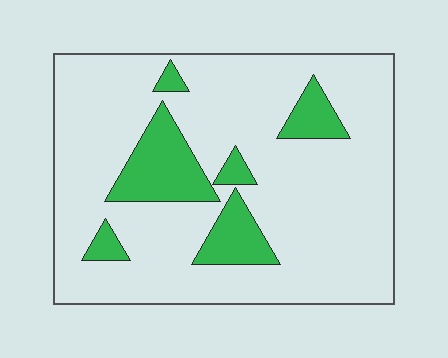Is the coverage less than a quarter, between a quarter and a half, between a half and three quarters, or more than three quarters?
Less than a quarter.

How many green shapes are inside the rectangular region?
6.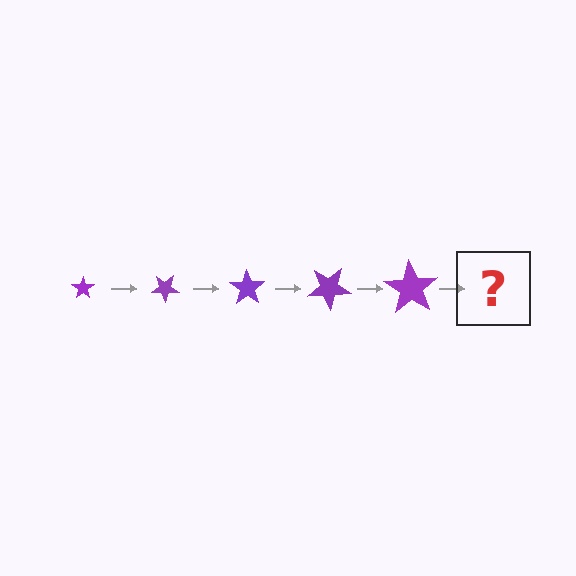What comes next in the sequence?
The next element should be a star, larger than the previous one and rotated 175 degrees from the start.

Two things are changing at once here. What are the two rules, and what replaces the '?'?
The two rules are that the star grows larger each step and it rotates 35 degrees each step. The '?' should be a star, larger than the previous one and rotated 175 degrees from the start.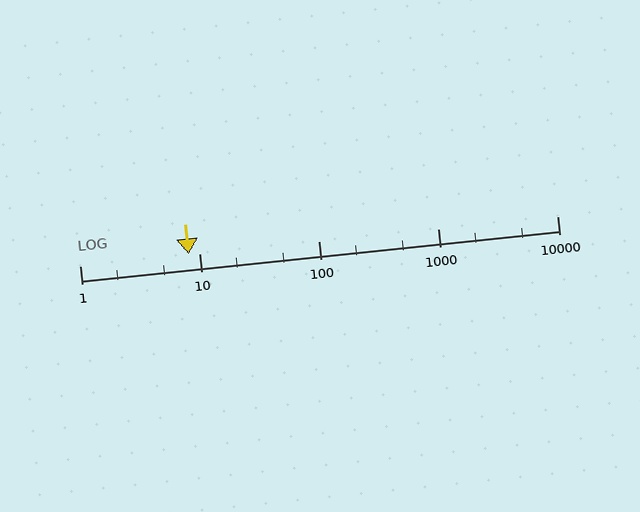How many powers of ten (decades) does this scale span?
The scale spans 4 decades, from 1 to 10000.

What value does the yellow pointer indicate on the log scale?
The pointer indicates approximately 8.2.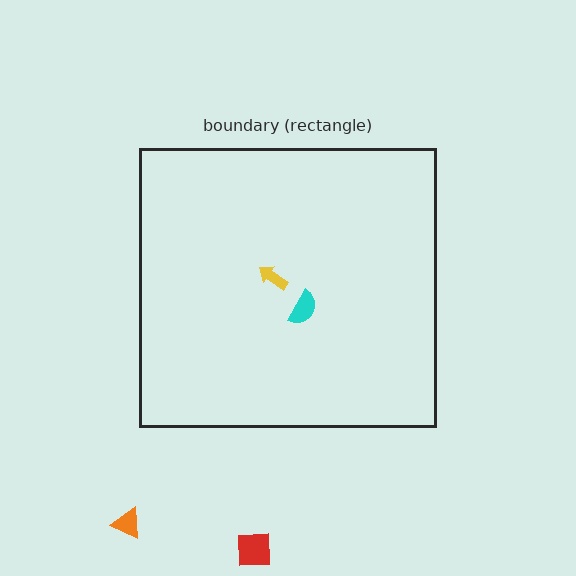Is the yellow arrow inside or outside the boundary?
Inside.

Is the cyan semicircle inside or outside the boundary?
Inside.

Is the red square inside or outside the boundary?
Outside.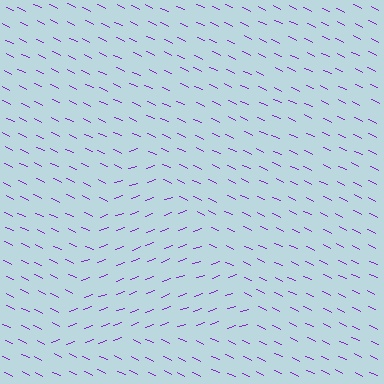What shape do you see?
I see a triangle.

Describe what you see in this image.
The image is filled with small purple line segments. A triangle region in the image has lines oriented differently from the surrounding lines, creating a visible texture boundary.